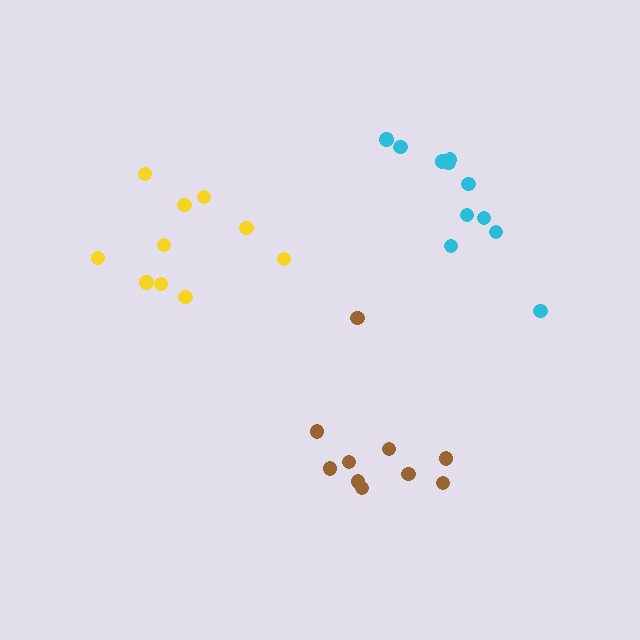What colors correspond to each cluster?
The clusters are colored: brown, yellow, cyan.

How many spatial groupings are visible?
There are 3 spatial groupings.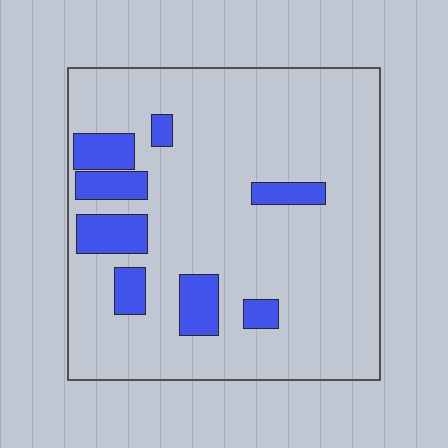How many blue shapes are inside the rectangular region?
8.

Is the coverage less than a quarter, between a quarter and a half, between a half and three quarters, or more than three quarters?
Less than a quarter.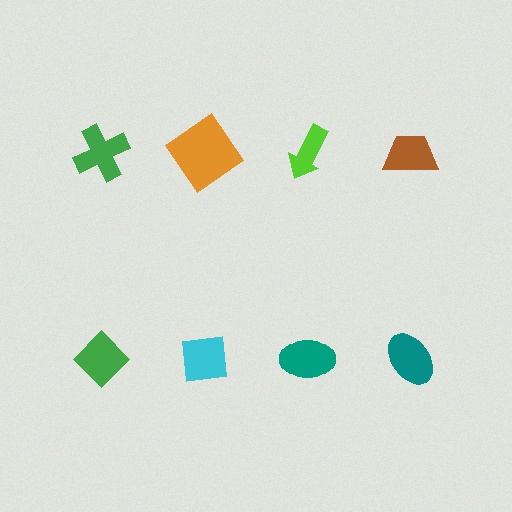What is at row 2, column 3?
A teal ellipse.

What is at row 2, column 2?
A cyan square.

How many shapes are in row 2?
4 shapes.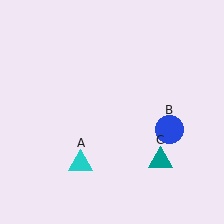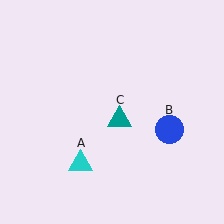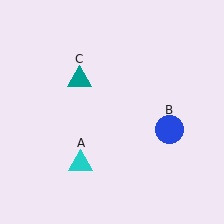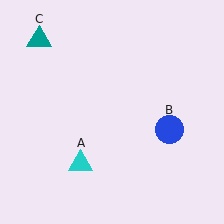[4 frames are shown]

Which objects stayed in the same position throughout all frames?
Cyan triangle (object A) and blue circle (object B) remained stationary.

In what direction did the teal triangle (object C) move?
The teal triangle (object C) moved up and to the left.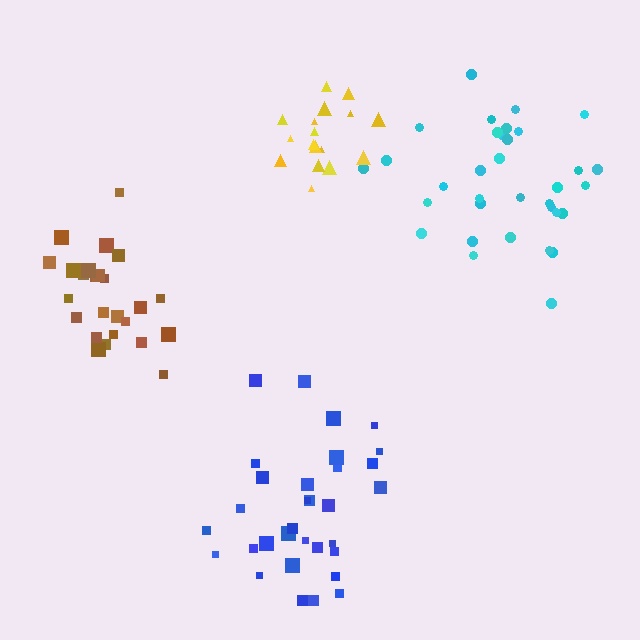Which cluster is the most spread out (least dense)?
Cyan.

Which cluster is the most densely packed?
Yellow.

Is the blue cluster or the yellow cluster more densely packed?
Yellow.